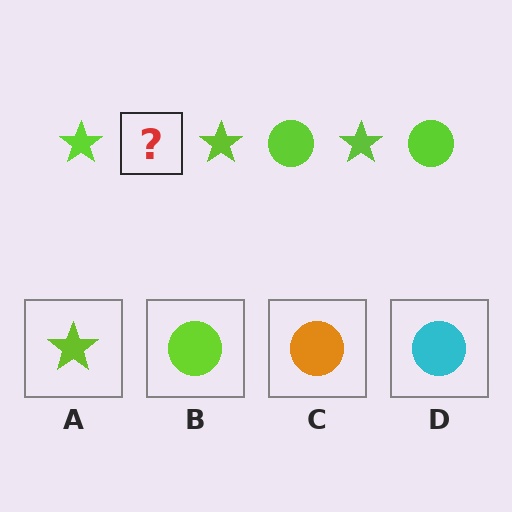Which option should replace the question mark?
Option B.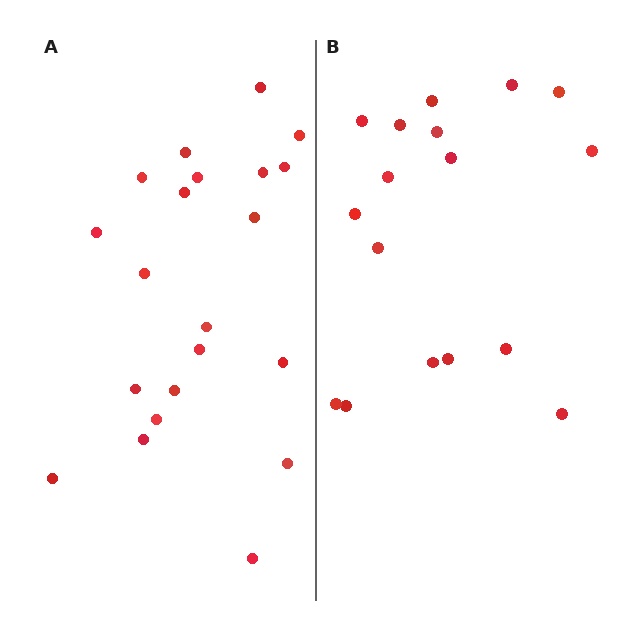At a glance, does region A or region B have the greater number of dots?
Region A (the left region) has more dots.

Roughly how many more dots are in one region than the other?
Region A has about 4 more dots than region B.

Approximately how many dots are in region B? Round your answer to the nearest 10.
About 20 dots. (The exact count is 17, which rounds to 20.)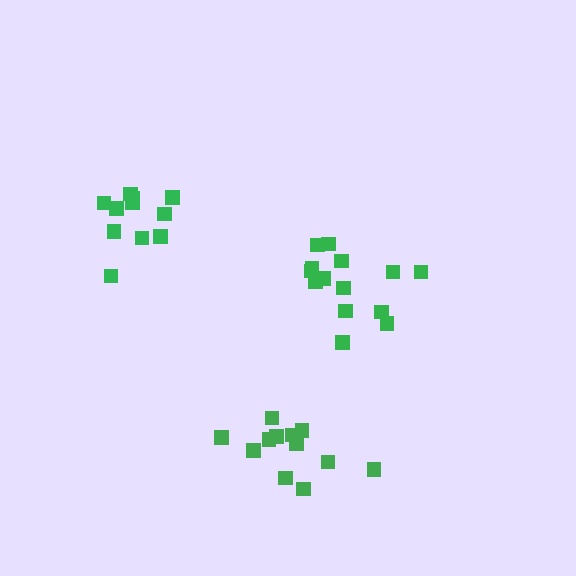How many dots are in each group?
Group 1: 14 dots, Group 2: 11 dots, Group 3: 12 dots (37 total).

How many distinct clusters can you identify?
There are 3 distinct clusters.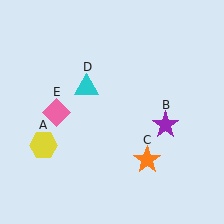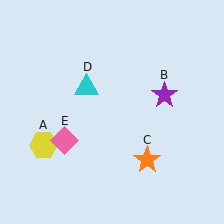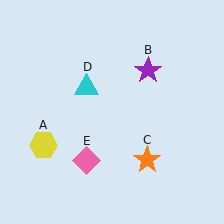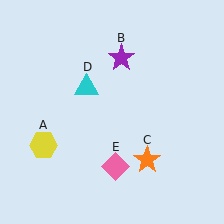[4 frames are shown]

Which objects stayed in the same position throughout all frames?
Yellow hexagon (object A) and orange star (object C) and cyan triangle (object D) remained stationary.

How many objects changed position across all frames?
2 objects changed position: purple star (object B), pink diamond (object E).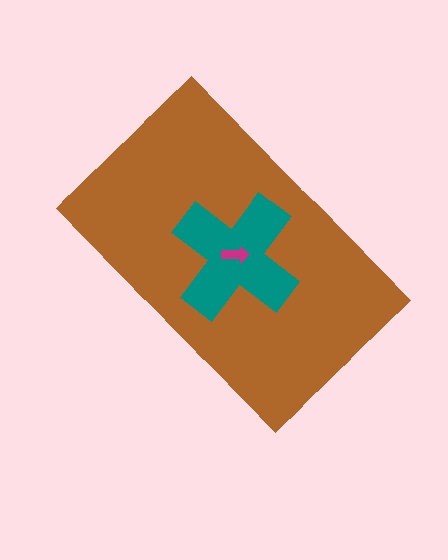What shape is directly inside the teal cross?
The magenta arrow.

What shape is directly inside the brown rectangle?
The teal cross.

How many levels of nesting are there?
3.